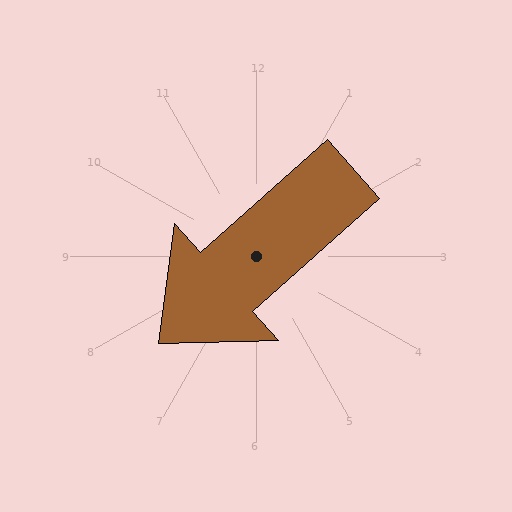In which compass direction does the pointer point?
Southwest.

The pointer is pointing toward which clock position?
Roughly 8 o'clock.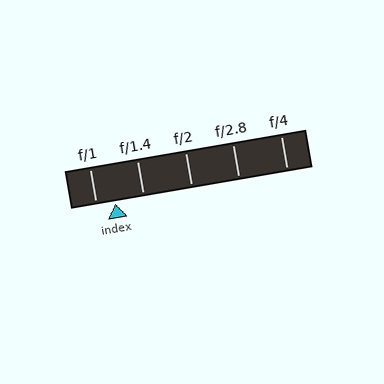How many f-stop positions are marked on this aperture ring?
There are 5 f-stop positions marked.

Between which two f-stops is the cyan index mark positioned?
The index mark is between f/1 and f/1.4.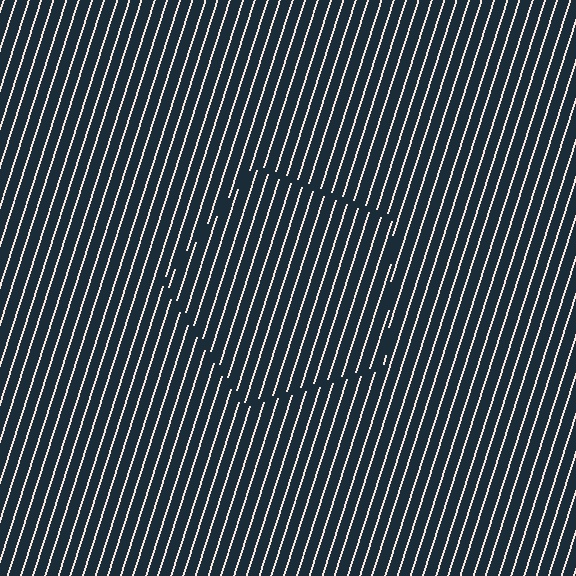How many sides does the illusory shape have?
5 sides — the line-ends trace a pentagon.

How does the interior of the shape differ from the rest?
The interior of the shape contains the same grating, shifted by half a period — the contour is defined by the phase discontinuity where line-ends from the inner and outer gratings abut.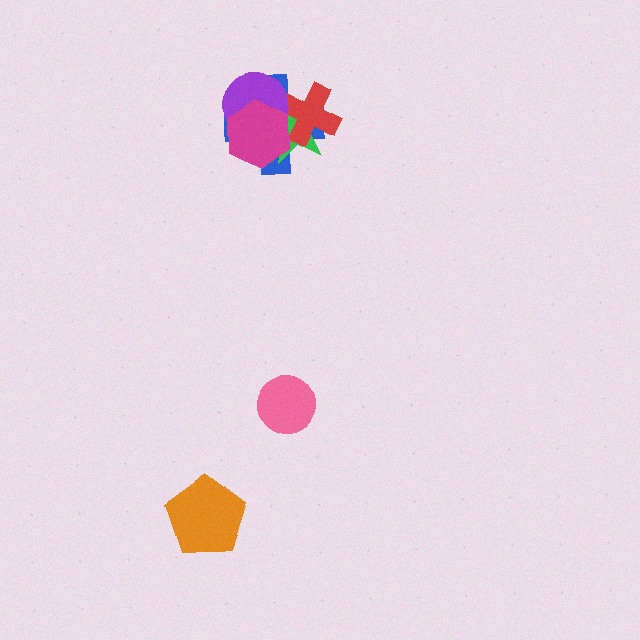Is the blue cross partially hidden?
Yes, it is partially covered by another shape.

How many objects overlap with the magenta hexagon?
4 objects overlap with the magenta hexagon.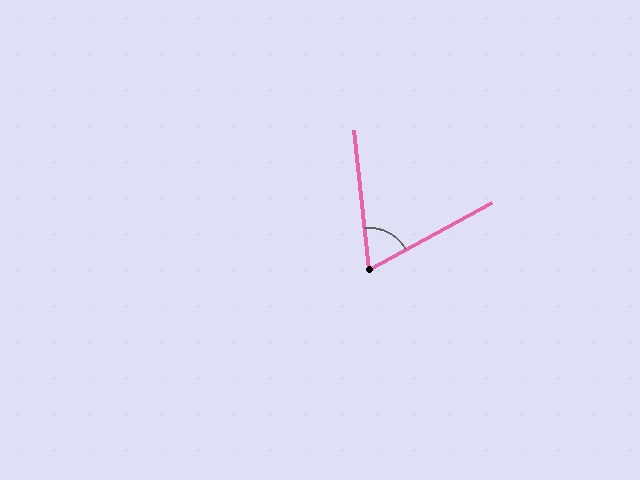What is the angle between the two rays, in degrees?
Approximately 67 degrees.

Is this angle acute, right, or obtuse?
It is acute.